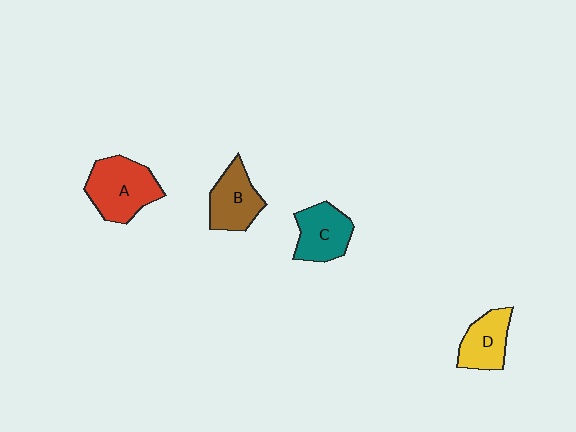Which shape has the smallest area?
Shape D (yellow).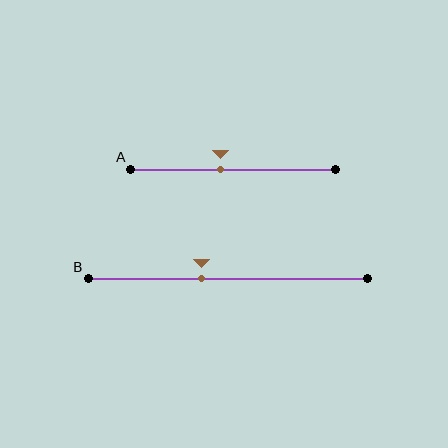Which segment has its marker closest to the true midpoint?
Segment A has its marker closest to the true midpoint.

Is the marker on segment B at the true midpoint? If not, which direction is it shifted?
No, the marker on segment B is shifted to the left by about 9% of the segment length.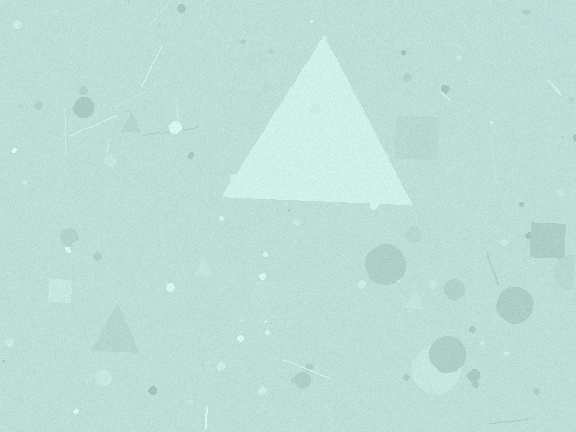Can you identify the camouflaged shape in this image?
The camouflaged shape is a triangle.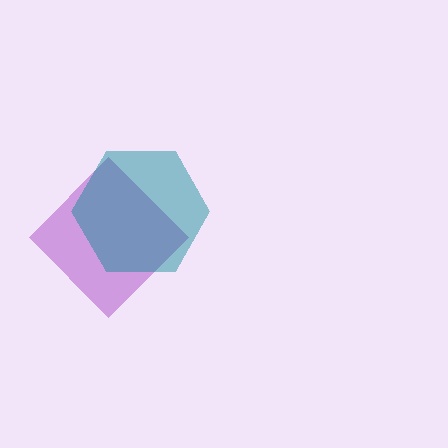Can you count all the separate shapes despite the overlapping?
Yes, there are 2 separate shapes.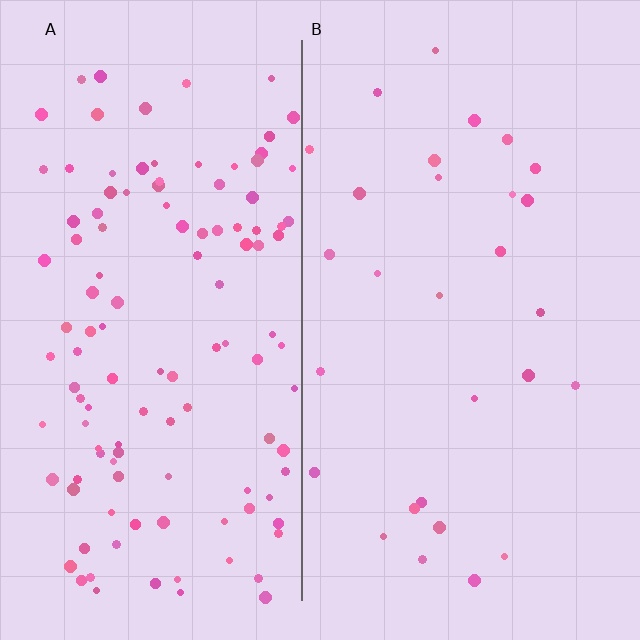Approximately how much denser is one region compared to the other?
Approximately 4.3× — region A over region B.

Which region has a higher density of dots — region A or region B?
A (the left).